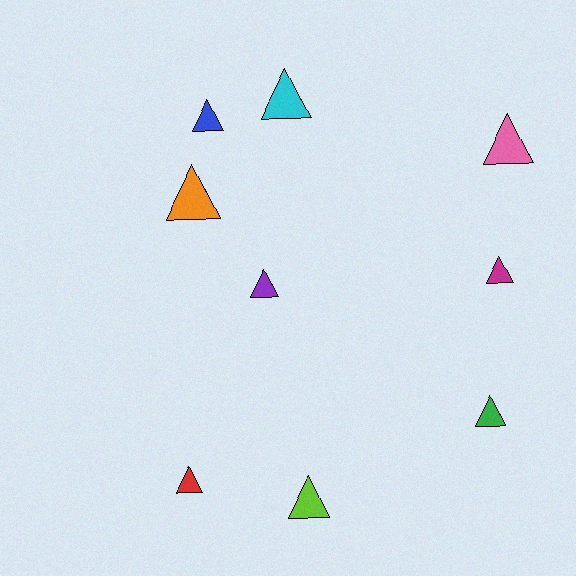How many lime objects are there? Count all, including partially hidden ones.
There is 1 lime object.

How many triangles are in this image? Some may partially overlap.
There are 9 triangles.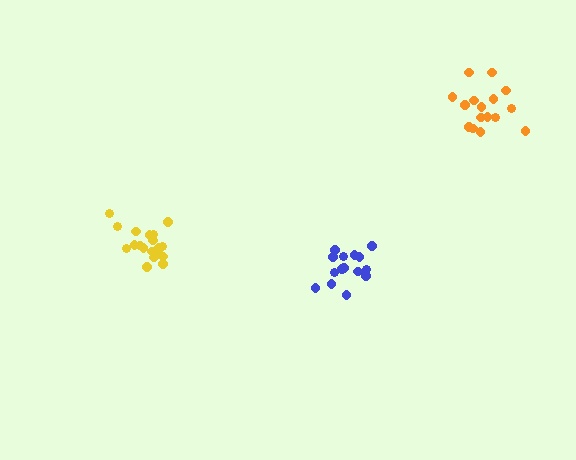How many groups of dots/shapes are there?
There are 3 groups.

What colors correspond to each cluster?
The clusters are colored: orange, blue, yellow.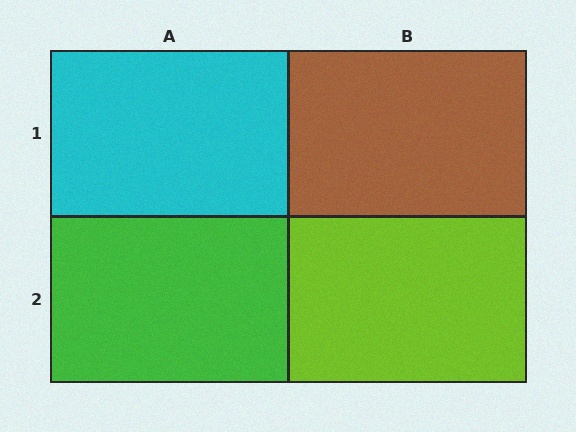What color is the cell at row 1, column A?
Cyan.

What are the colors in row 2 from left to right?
Green, lime.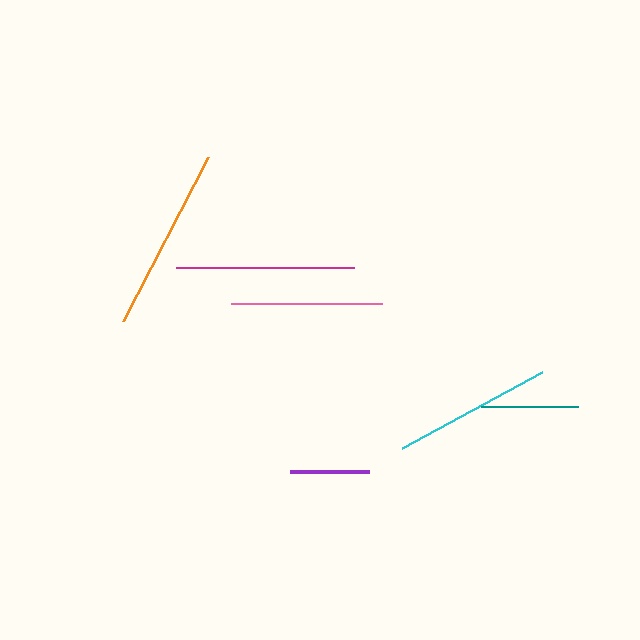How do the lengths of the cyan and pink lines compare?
The cyan and pink lines are approximately the same length.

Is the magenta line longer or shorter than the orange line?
The orange line is longer than the magenta line.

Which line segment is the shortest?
The purple line is the shortest at approximately 80 pixels.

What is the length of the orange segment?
The orange segment is approximately 185 pixels long.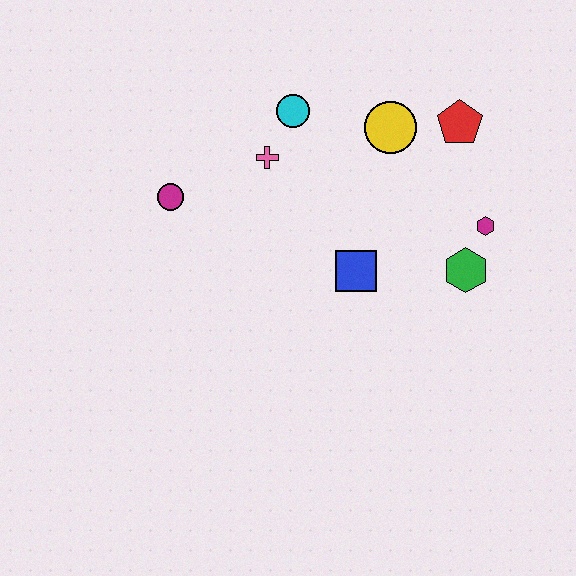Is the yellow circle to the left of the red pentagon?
Yes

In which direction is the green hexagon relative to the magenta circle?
The green hexagon is to the right of the magenta circle.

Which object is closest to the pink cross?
The cyan circle is closest to the pink cross.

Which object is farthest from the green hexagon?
The magenta circle is farthest from the green hexagon.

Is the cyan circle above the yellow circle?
Yes